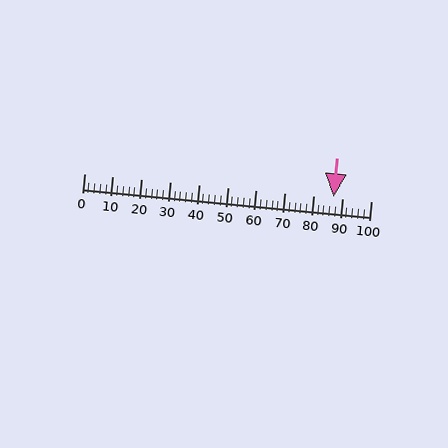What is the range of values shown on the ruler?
The ruler shows values from 0 to 100.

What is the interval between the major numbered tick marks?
The major tick marks are spaced 10 units apart.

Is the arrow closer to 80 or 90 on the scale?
The arrow is closer to 90.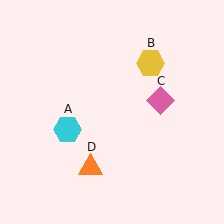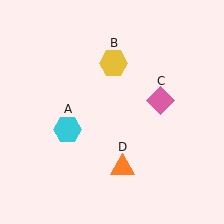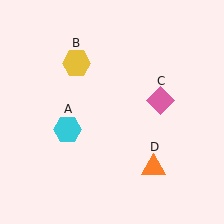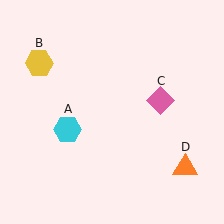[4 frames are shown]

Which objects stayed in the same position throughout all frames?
Cyan hexagon (object A) and pink diamond (object C) remained stationary.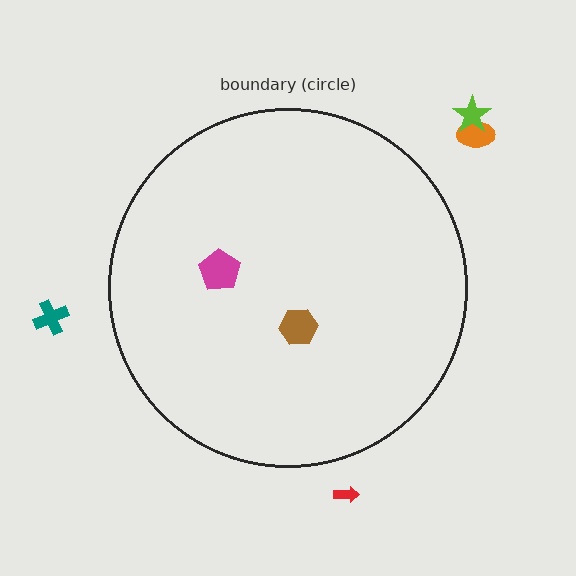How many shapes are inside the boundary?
2 inside, 4 outside.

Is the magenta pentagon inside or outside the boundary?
Inside.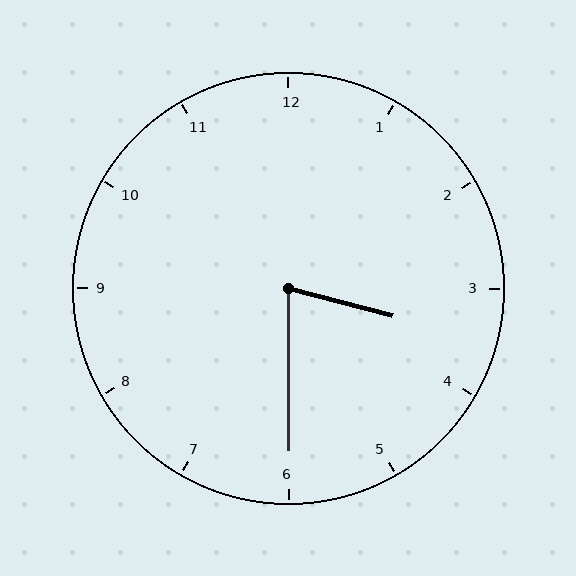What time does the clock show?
3:30.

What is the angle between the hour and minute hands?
Approximately 75 degrees.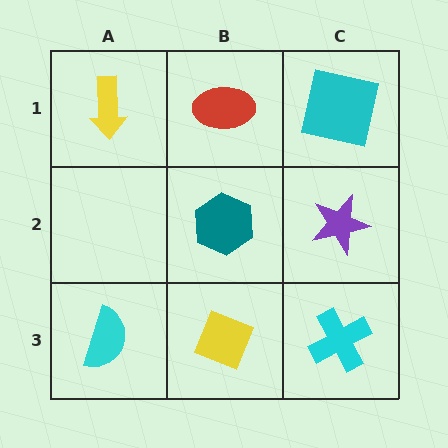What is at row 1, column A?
A yellow arrow.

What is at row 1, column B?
A red ellipse.